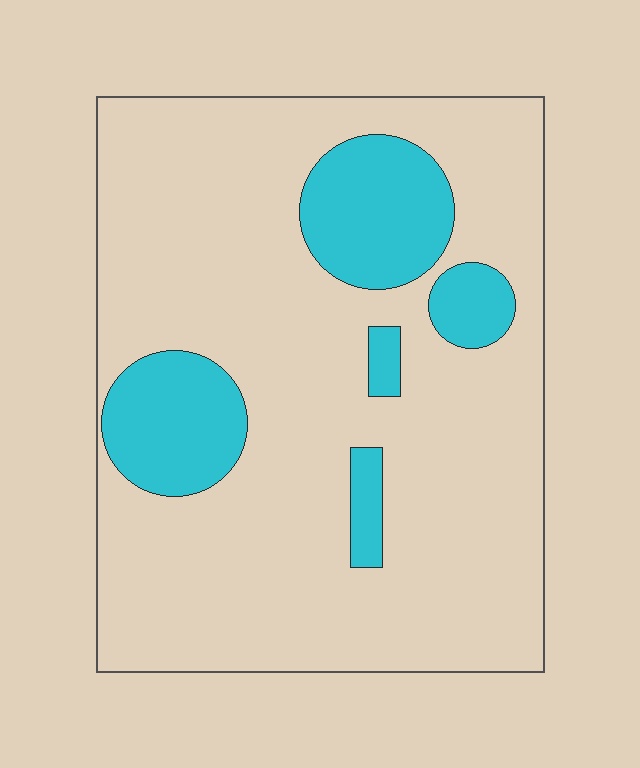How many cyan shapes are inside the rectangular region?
5.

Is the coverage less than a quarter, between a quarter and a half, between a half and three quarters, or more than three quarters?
Less than a quarter.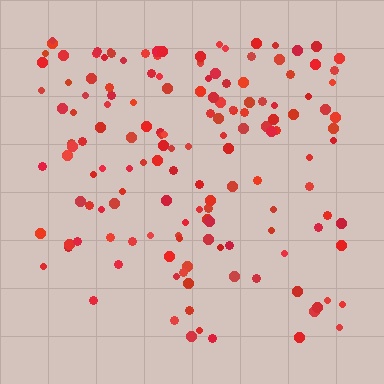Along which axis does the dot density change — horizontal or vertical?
Vertical.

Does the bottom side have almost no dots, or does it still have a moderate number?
Still a moderate number, just noticeably fewer than the top.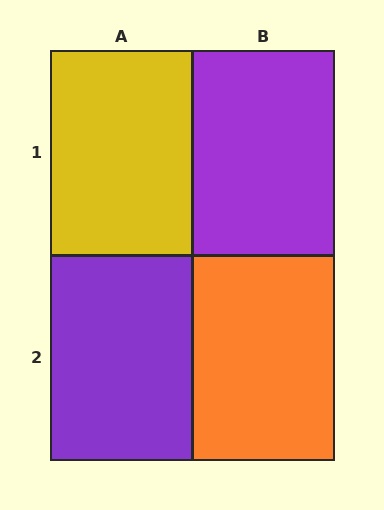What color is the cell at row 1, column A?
Yellow.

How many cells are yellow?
1 cell is yellow.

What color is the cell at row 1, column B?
Purple.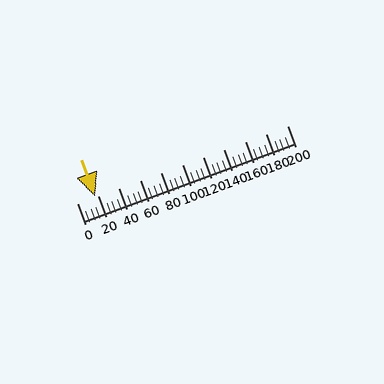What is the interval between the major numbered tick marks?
The major tick marks are spaced 20 units apart.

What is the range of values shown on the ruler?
The ruler shows values from 0 to 200.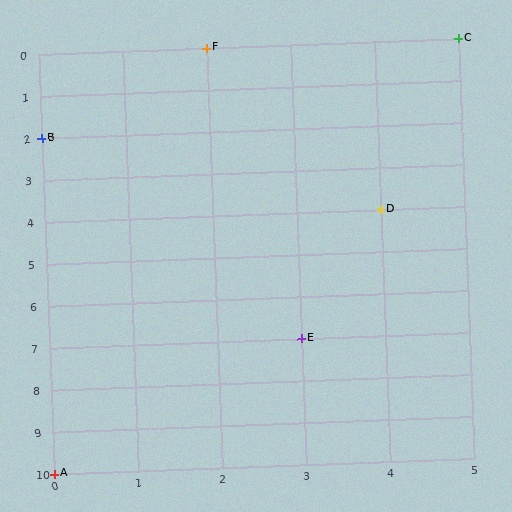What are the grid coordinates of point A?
Point A is at grid coordinates (0, 10).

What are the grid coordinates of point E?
Point E is at grid coordinates (3, 7).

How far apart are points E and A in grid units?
Points E and A are 3 columns and 3 rows apart (about 4.2 grid units diagonally).